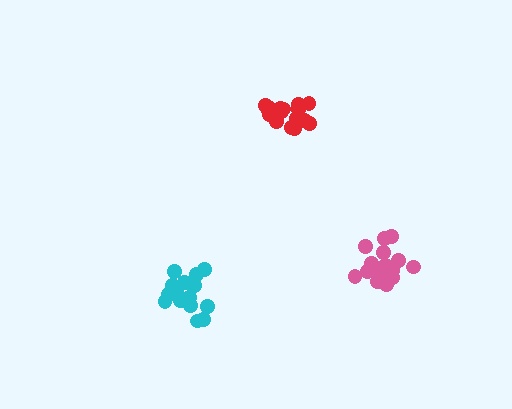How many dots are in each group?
Group 1: 16 dots, Group 2: 18 dots, Group 3: 18 dots (52 total).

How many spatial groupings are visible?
There are 3 spatial groupings.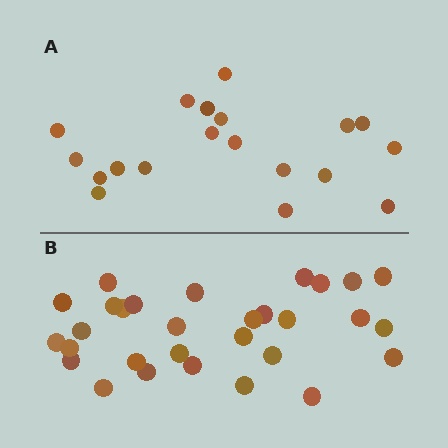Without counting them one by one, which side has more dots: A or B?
Region B (the bottom region) has more dots.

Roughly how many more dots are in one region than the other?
Region B has roughly 12 or so more dots than region A.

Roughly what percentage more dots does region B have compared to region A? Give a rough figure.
About 60% more.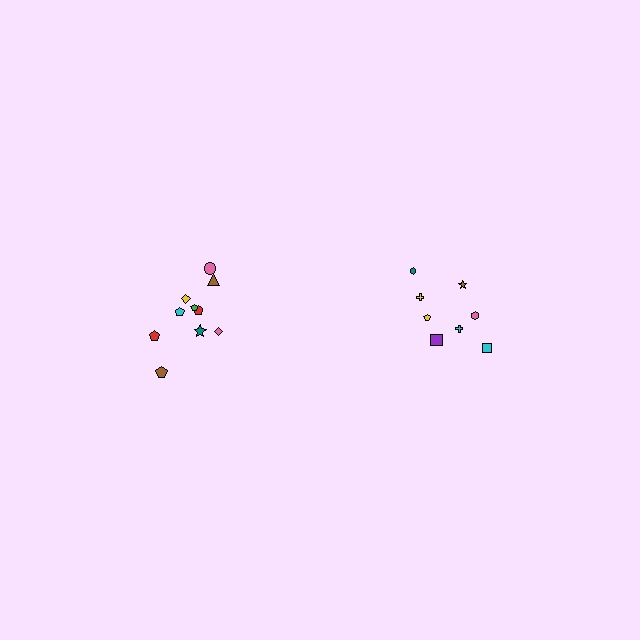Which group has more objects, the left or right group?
The left group.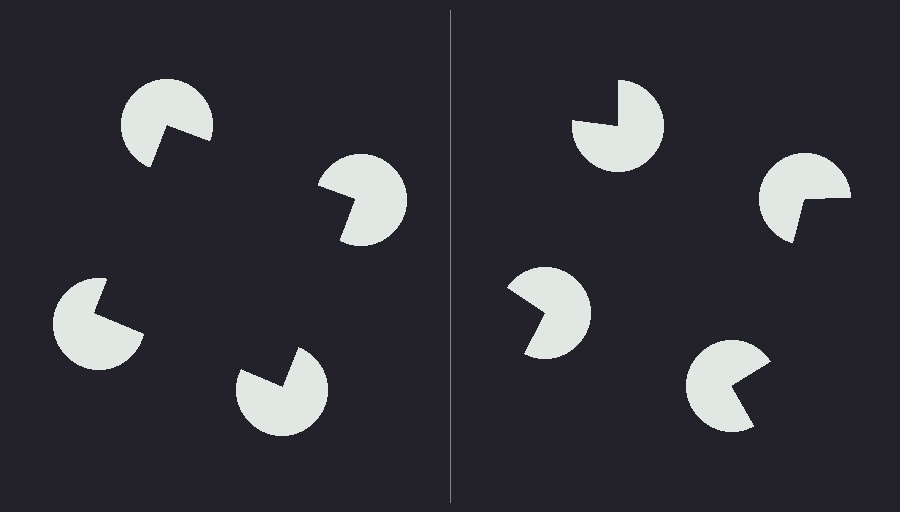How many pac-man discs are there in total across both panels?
8 — 4 on each side.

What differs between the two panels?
The pac-man discs are positioned identically on both sides; only the wedge orientations differ. On the left they align to a square; on the right they are misaligned.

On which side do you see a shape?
An illusory square appears on the left side. On the right side the wedge cuts are rotated, so no coherent shape forms.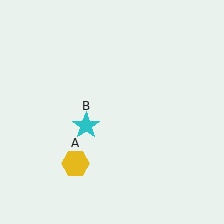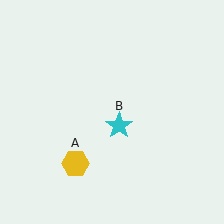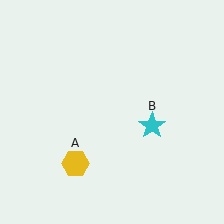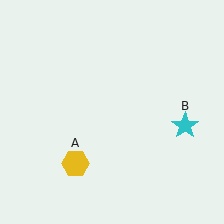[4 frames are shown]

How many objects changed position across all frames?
1 object changed position: cyan star (object B).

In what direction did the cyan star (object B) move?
The cyan star (object B) moved right.